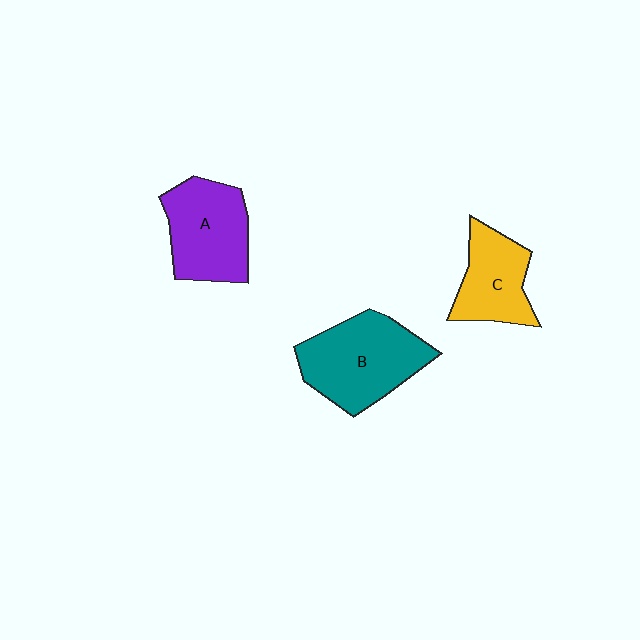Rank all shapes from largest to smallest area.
From largest to smallest: B (teal), A (purple), C (yellow).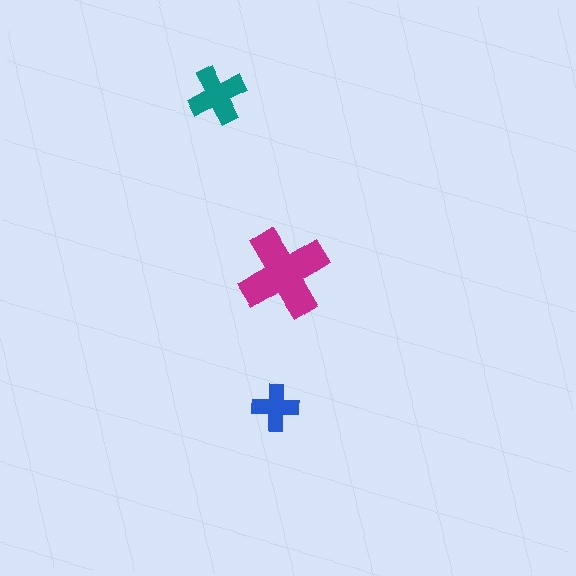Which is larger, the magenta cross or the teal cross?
The magenta one.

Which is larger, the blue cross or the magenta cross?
The magenta one.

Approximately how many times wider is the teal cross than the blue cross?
About 1.5 times wider.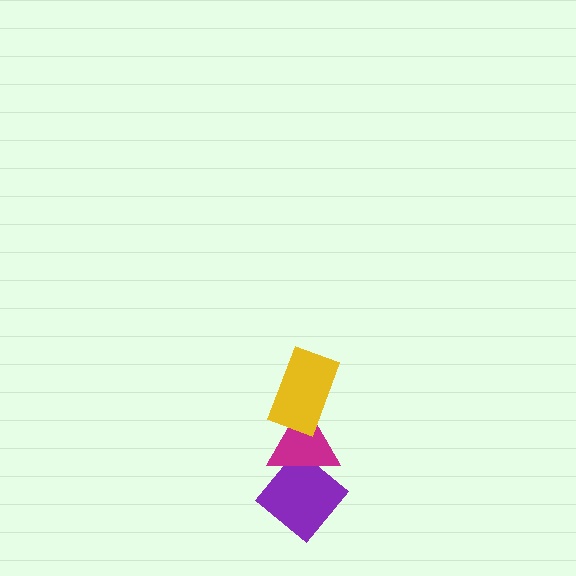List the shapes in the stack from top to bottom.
From top to bottom: the yellow rectangle, the magenta triangle, the purple diamond.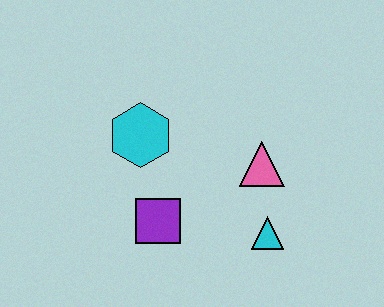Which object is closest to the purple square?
The cyan hexagon is closest to the purple square.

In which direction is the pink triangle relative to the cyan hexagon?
The pink triangle is to the right of the cyan hexagon.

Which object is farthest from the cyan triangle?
The cyan hexagon is farthest from the cyan triangle.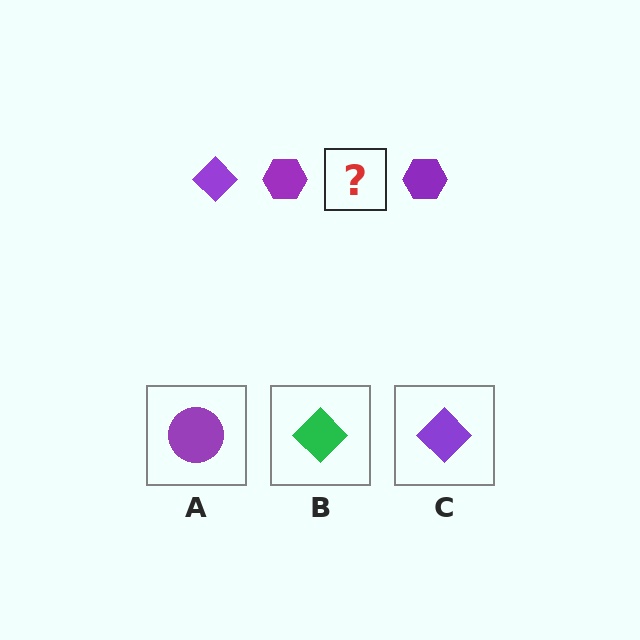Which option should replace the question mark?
Option C.